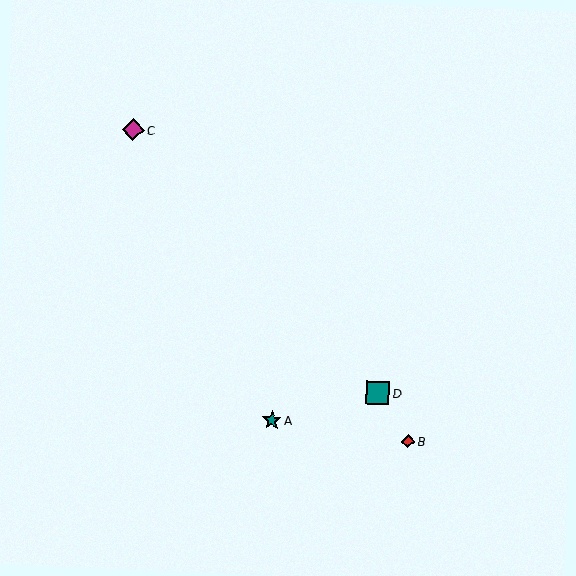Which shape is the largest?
The teal square (labeled D) is the largest.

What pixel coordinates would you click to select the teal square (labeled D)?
Click at (378, 393) to select the teal square D.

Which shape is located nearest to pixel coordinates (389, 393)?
The teal square (labeled D) at (378, 393) is nearest to that location.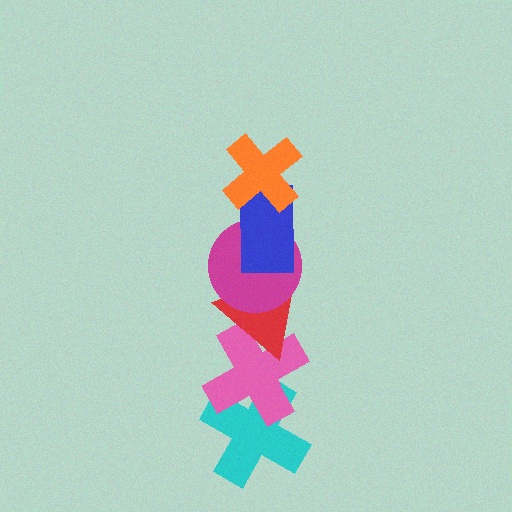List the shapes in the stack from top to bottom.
From top to bottom: the orange cross, the blue rectangle, the magenta circle, the red triangle, the pink cross, the cyan cross.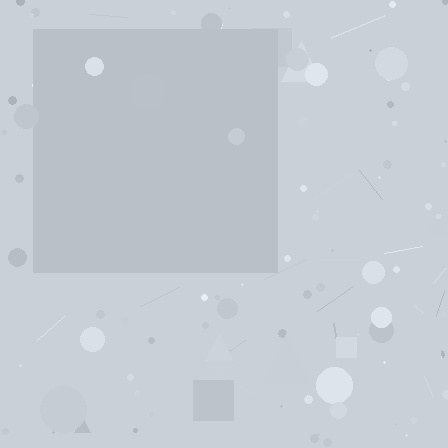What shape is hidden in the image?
A square is hidden in the image.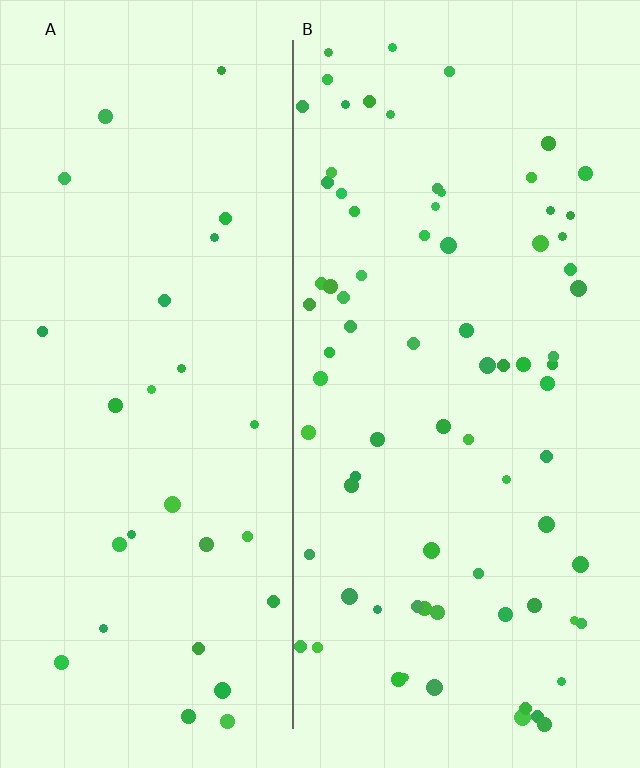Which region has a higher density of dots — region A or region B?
B (the right).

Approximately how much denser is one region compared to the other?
Approximately 2.6× — region B over region A.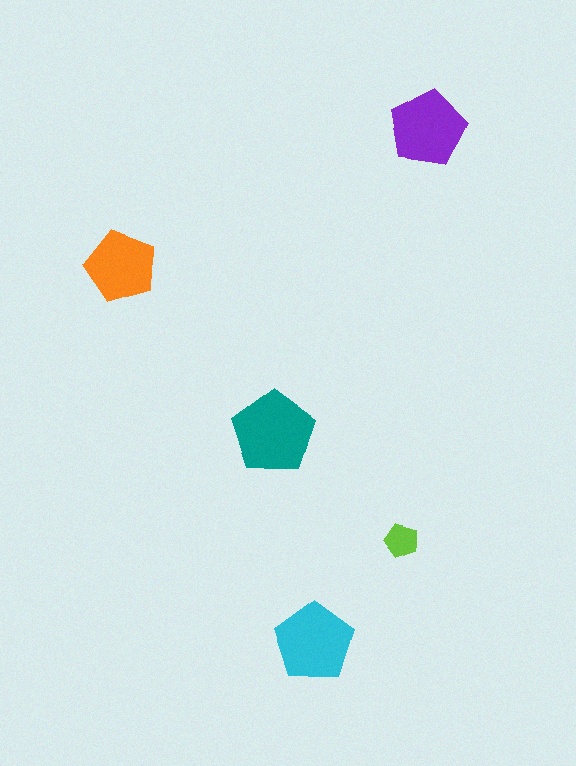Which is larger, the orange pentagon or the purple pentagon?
The purple one.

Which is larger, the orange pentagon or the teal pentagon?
The teal one.